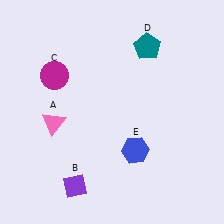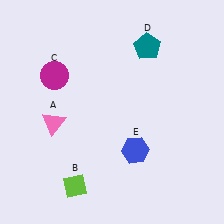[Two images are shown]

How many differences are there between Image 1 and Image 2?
There is 1 difference between the two images.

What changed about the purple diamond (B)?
In Image 1, B is purple. In Image 2, it changed to lime.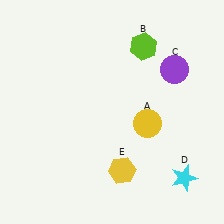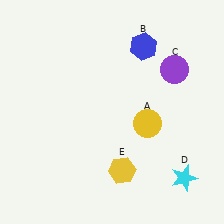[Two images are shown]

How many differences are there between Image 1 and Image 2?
There is 1 difference between the two images.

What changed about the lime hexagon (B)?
In Image 1, B is lime. In Image 2, it changed to blue.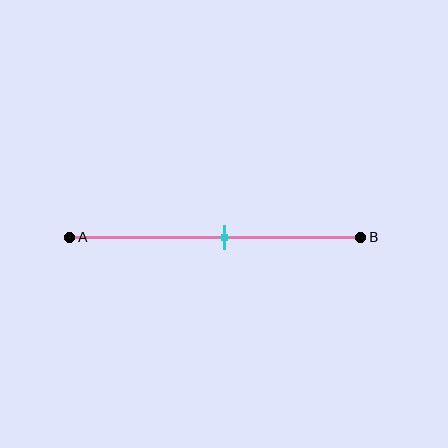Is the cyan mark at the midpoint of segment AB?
No, the mark is at about 55% from A, not at the 50% midpoint.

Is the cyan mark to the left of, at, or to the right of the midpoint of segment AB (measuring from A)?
The cyan mark is to the right of the midpoint of segment AB.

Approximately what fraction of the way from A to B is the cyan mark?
The cyan mark is approximately 55% of the way from A to B.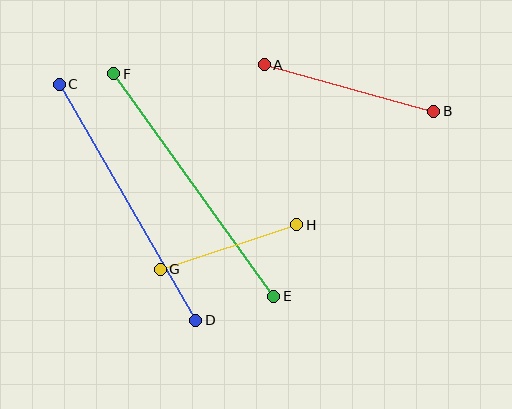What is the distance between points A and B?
The distance is approximately 176 pixels.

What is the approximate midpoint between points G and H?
The midpoint is at approximately (229, 247) pixels.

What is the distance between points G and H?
The distance is approximately 144 pixels.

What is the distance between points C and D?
The distance is approximately 272 pixels.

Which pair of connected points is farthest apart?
Points E and F are farthest apart.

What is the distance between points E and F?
The distance is approximately 274 pixels.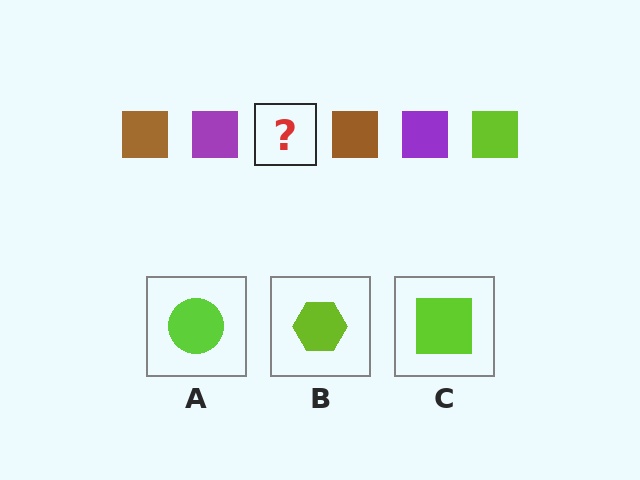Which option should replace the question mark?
Option C.